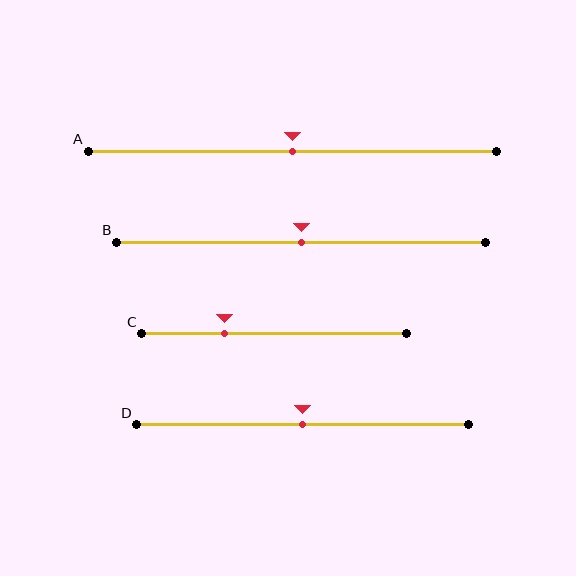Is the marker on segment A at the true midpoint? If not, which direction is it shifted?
Yes, the marker on segment A is at the true midpoint.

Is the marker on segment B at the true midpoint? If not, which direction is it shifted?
Yes, the marker on segment B is at the true midpoint.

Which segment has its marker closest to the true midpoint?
Segment A has its marker closest to the true midpoint.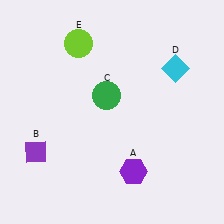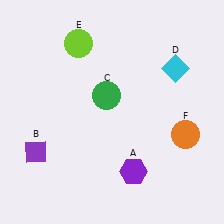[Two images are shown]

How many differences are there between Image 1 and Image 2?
There is 1 difference between the two images.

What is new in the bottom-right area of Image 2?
An orange circle (F) was added in the bottom-right area of Image 2.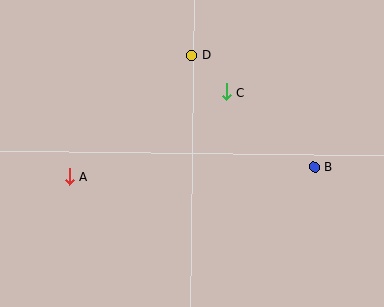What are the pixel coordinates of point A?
Point A is at (69, 176).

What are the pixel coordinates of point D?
Point D is at (192, 55).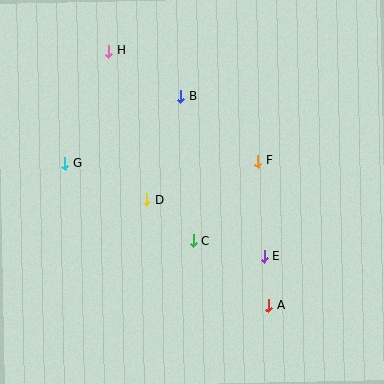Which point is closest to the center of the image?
Point D at (147, 200) is closest to the center.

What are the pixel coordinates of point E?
Point E is at (264, 256).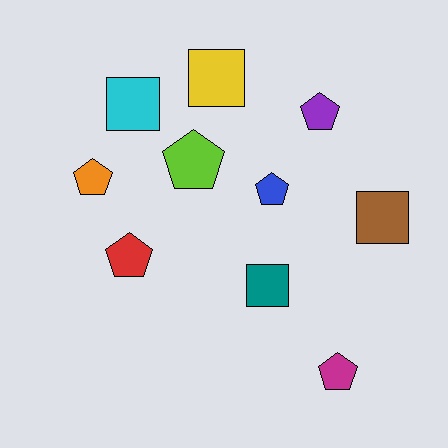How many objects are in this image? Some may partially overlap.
There are 10 objects.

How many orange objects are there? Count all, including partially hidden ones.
There is 1 orange object.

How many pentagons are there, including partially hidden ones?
There are 6 pentagons.